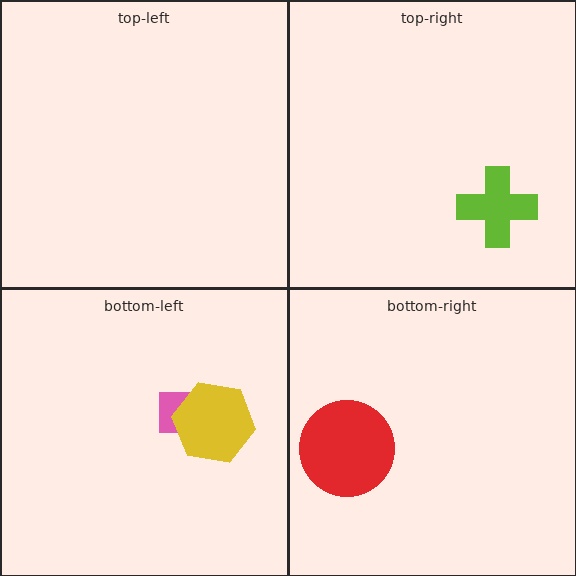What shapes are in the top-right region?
The lime cross.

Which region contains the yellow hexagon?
The bottom-left region.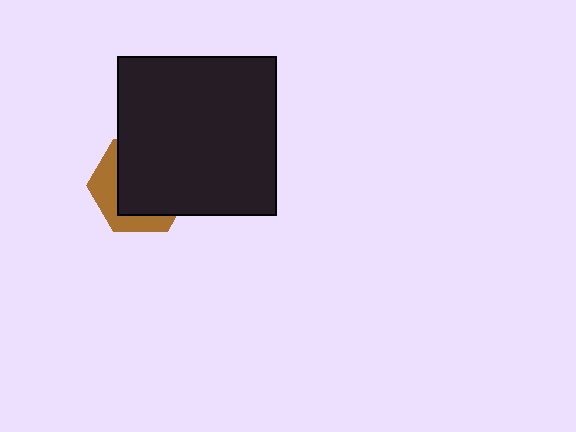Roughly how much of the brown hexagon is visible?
A small part of it is visible (roughly 34%).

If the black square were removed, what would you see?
You would see the complete brown hexagon.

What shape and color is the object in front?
The object in front is a black square.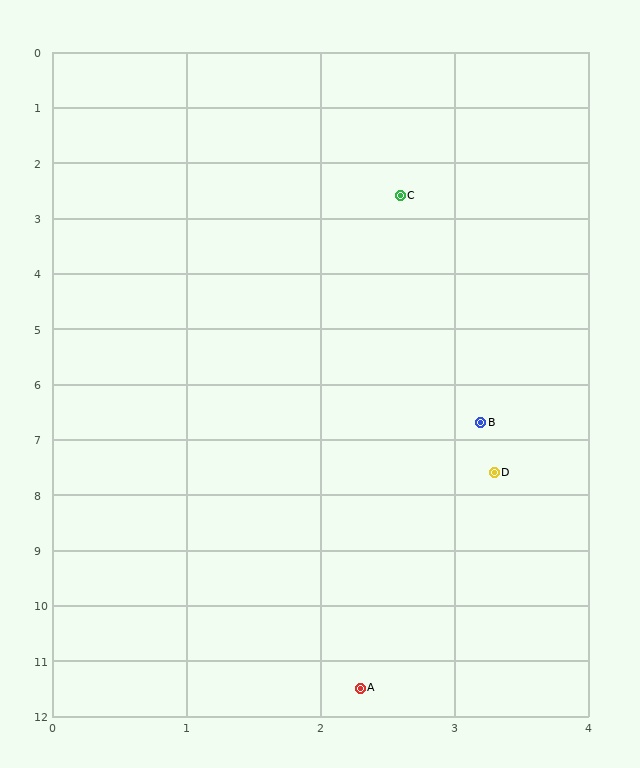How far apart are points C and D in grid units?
Points C and D are about 5.0 grid units apart.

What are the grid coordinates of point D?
Point D is at approximately (3.3, 7.6).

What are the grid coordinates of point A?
Point A is at approximately (2.3, 11.5).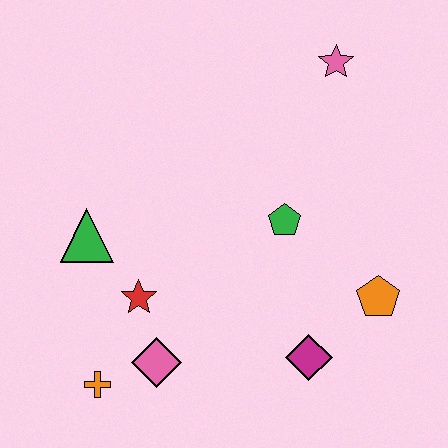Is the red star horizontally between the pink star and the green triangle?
Yes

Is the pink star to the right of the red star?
Yes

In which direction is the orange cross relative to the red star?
The orange cross is below the red star.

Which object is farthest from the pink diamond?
The pink star is farthest from the pink diamond.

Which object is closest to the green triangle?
The red star is closest to the green triangle.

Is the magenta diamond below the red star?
Yes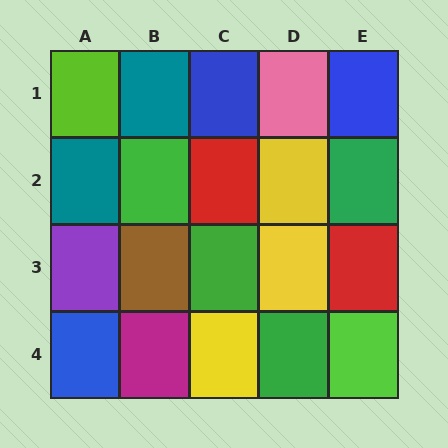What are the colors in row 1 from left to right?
Lime, teal, blue, pink, blue.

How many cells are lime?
2 cells are lime.